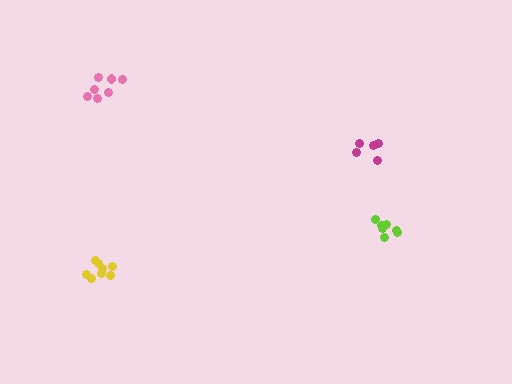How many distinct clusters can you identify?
There are 4 distinct clusters.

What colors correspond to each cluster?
The clusters are colored: yellow, magenta, lime, pink.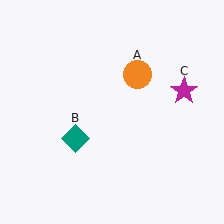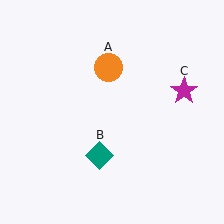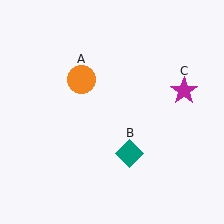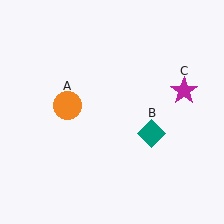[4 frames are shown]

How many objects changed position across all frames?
2 objects changed position: orange circle (object A), teal diamond (object B).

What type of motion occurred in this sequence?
The orange circle (object A), teal diamond (object B) rotated counterclockwise around the center of the scene.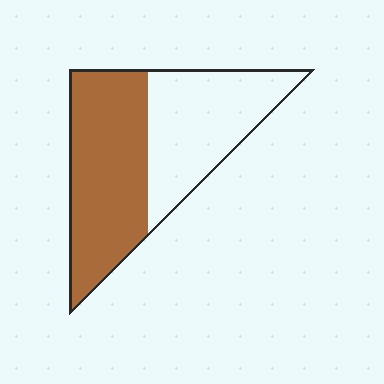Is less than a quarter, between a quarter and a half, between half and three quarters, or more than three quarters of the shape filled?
Between half and three quarters.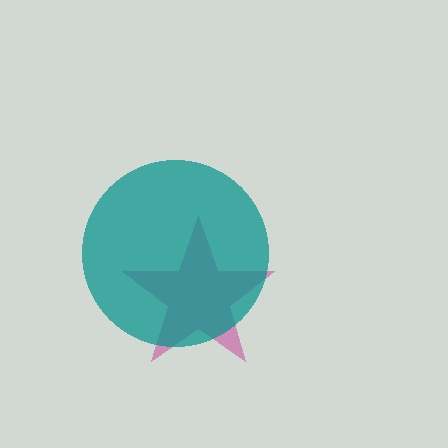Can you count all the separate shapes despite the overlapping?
Yes, there are 2 separate shapes.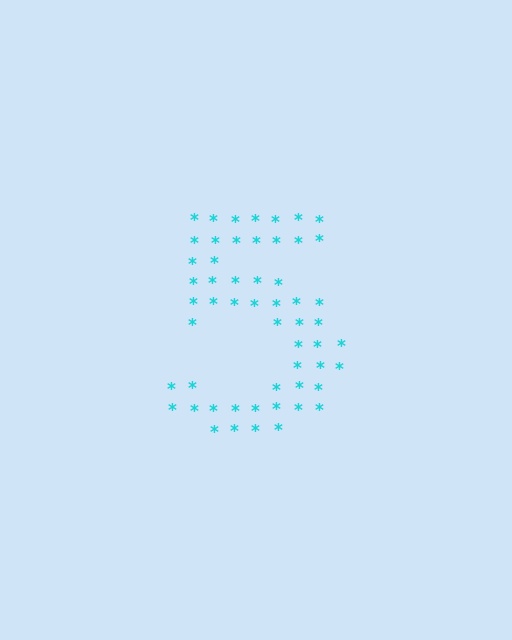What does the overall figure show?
The overall figure shows the digit 5.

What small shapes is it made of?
It is made of small asterisks.